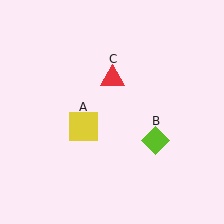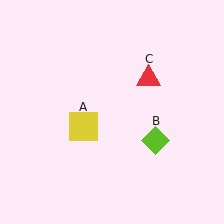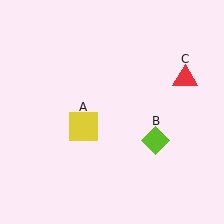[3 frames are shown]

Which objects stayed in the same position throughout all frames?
Yellow square (object A) and lime diamond (object B) remained stationary.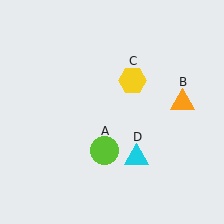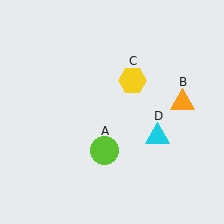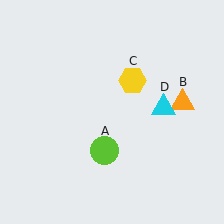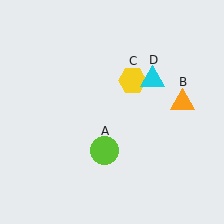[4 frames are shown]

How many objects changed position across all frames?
1 object changed position: cyan triangle (object D).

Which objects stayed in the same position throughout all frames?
Lime circle (object A) and orange triangle (object B) and yellow hexagon (object C) remained stationary.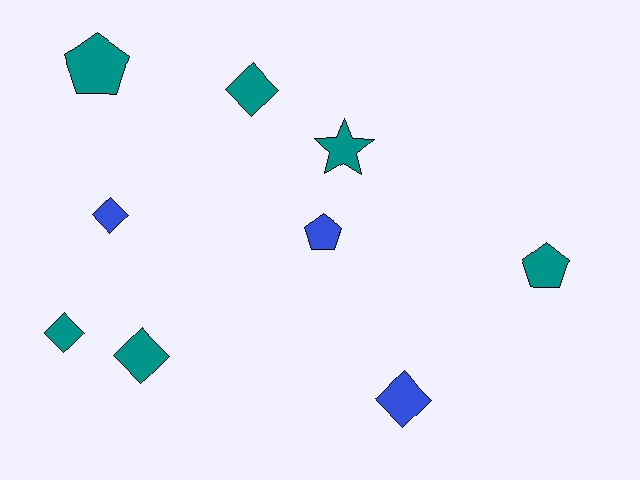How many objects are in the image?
There are 9 objects.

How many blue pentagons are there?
There is 1 blue pentagon.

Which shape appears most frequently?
Diamond, with 5 objects.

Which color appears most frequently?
Teal, with 6 objects.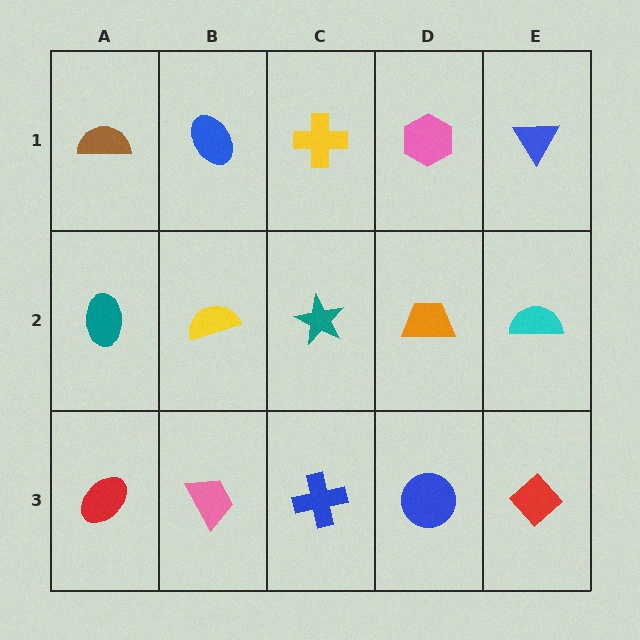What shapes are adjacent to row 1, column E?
A cyan semicircle (row 2, column E), a pink hexagon (row 1, column D).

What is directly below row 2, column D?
A blue circle.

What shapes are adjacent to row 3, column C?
A teal star (row 2, column C), a pink trapezoid (row 3, column B), a blue circle (row 3, column D).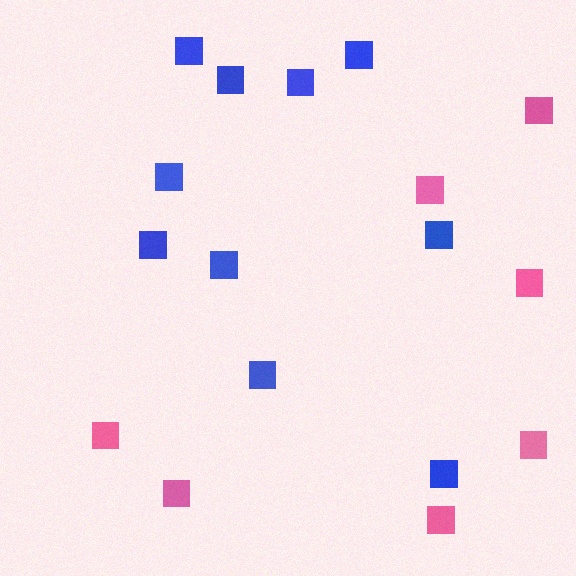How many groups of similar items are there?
There are 2 groups: one group of blue squares (10) and one group of pink squares (7).